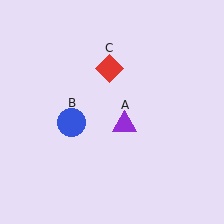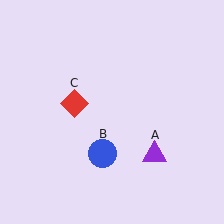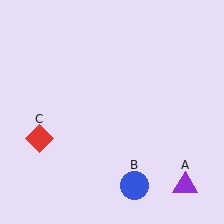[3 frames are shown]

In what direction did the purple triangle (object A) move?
The purple triangle (object A) moved down and to the right.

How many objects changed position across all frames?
3 objects changed position: purple triangle (object A), blue circle (object B), red diamond (object C).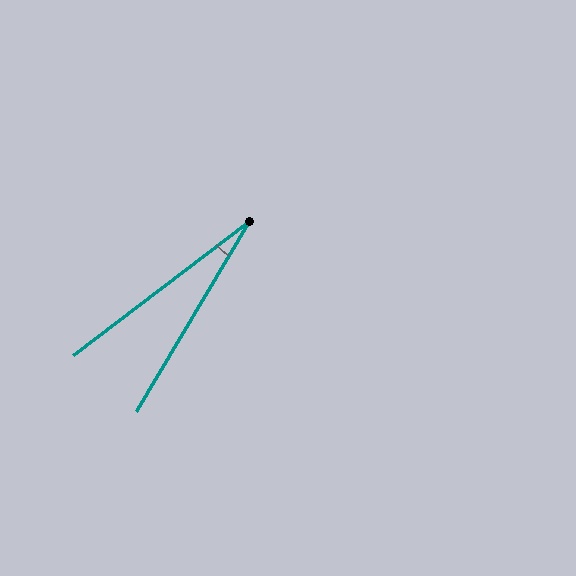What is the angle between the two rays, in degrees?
Approximately 22 degrees.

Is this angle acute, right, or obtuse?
It is acute.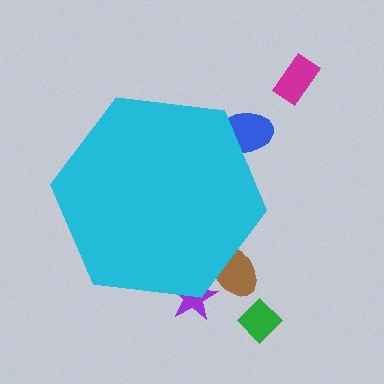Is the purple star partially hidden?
Yes, the purple star is partially hidden behind the cyan hexagon.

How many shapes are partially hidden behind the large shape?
3 shapes are partially hidden.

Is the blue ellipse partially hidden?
Yes, the blue ellipse is partially hidden behind the cyan hexagon.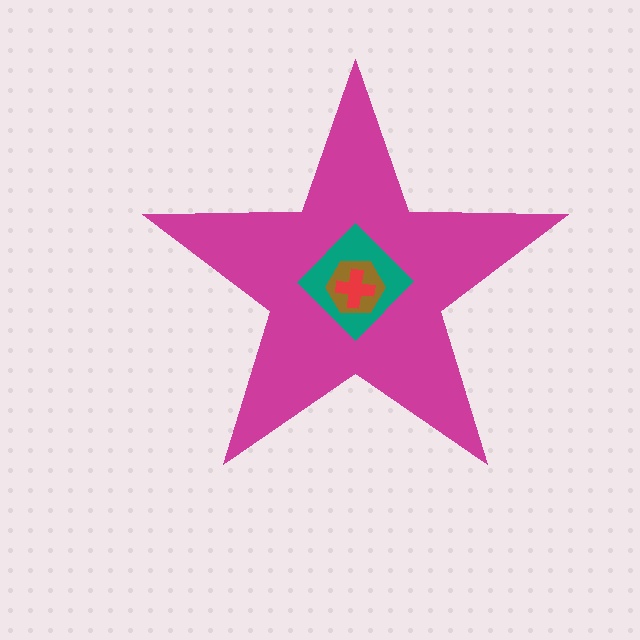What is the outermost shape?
The magenta star.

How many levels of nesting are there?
4.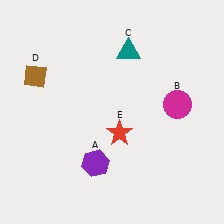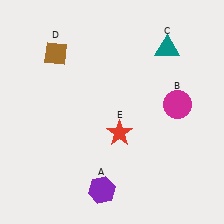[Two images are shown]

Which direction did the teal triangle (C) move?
The teal triangle (C) moved right.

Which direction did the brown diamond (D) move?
The brown diamond (D) moved up.